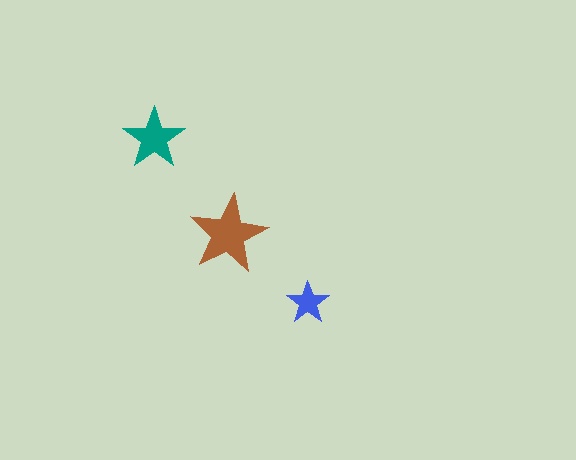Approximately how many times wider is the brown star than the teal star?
About 1.5 times wider.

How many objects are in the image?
There are 3 objects in the image.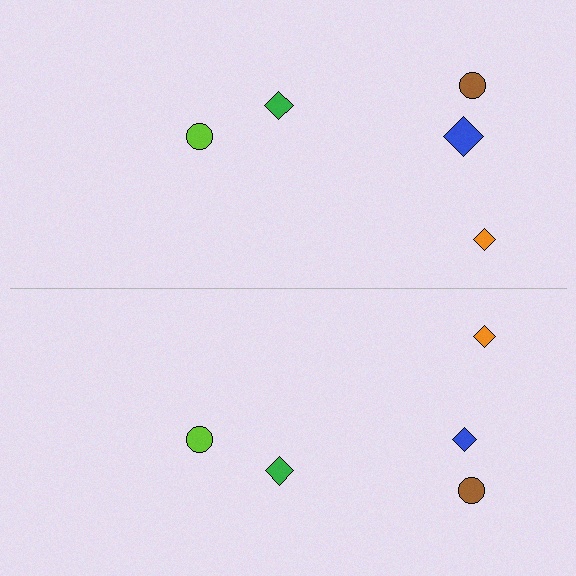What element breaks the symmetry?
The blue diamond on the bottom side has a different size than its mirror counterpart.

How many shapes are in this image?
There are 10 shapes in this image.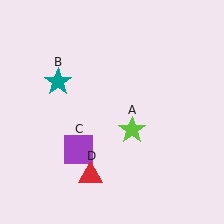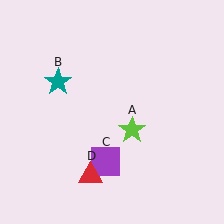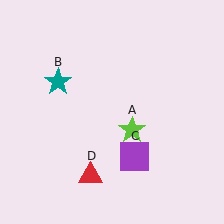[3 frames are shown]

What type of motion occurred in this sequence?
The purple square (object C) rotated counterclockwise around the center of the scene.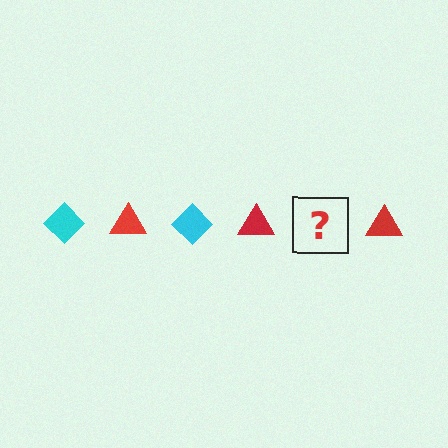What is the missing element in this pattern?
The missing element is a cyan diamond.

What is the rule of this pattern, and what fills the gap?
The rule is that the pattern alternates between cyan diamond and red triangle. The gap should be filled with a cyan diamond.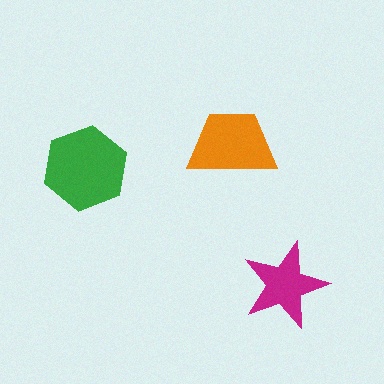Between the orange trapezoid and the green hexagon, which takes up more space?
The green hexagon.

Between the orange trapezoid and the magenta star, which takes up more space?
The orange trapezoid.